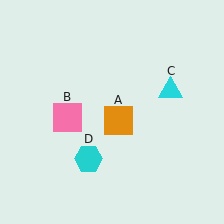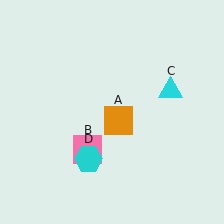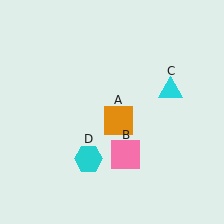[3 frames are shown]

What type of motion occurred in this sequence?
The pink square (object B) rotated counterclockwise around the center of the scene.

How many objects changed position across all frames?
1 object changed position: pink square (object B).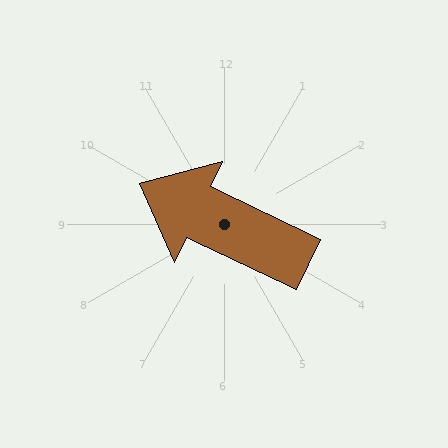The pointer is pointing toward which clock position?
Roughly 10 o'clock.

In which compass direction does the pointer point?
Northwest.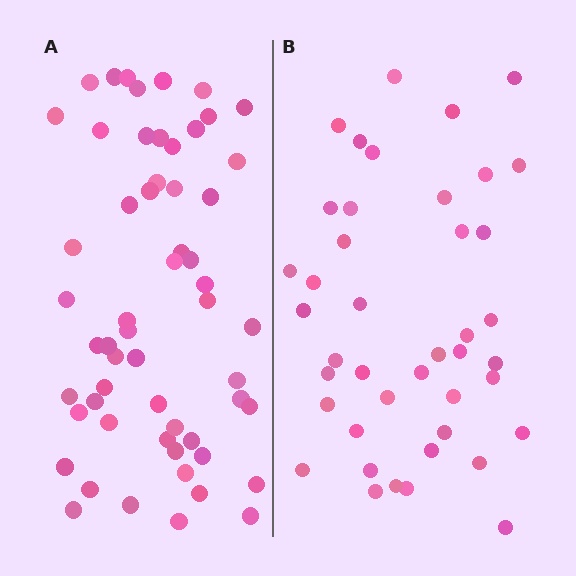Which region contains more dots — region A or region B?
Region A (the left region) has more dots.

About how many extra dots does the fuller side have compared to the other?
Region A has approximately 15 more dots than region B.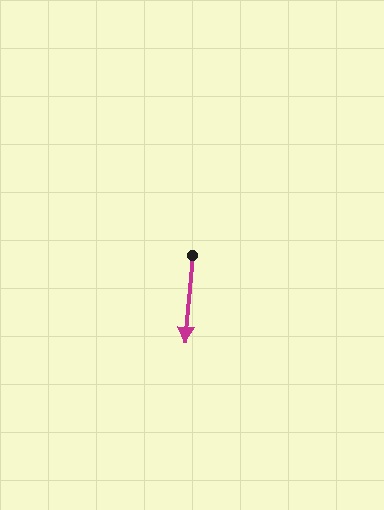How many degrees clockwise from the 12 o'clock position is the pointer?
Approximately 185 degrees.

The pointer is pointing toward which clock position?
Roughly 6 o'clock.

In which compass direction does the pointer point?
South.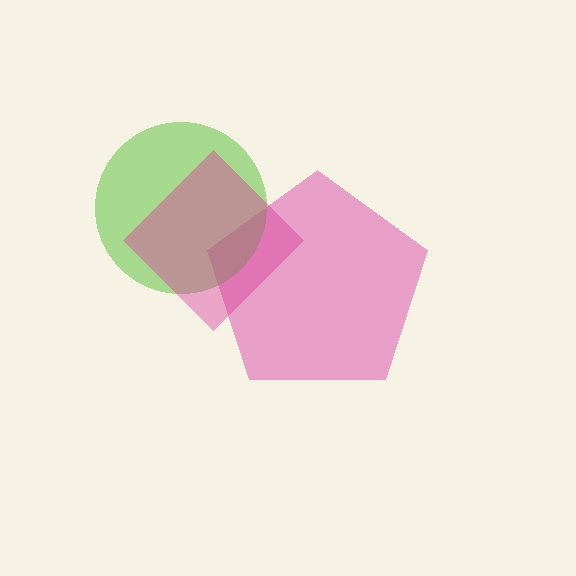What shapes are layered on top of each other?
The layered shapes are: a pink pentagon, a lime circle, a magenta diamond.